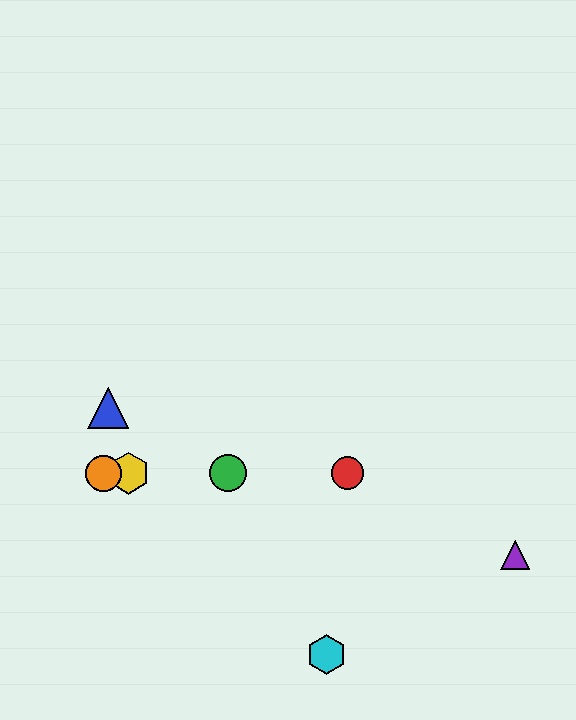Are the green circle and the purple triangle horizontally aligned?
No, the green circle is at y≈473 and the purple triangle is at y≈555.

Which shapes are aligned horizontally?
The red circle, the green circle, the yellow hexagon, the orange circle are aligned horizontally.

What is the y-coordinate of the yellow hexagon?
The yellow hexagon is at y≈473.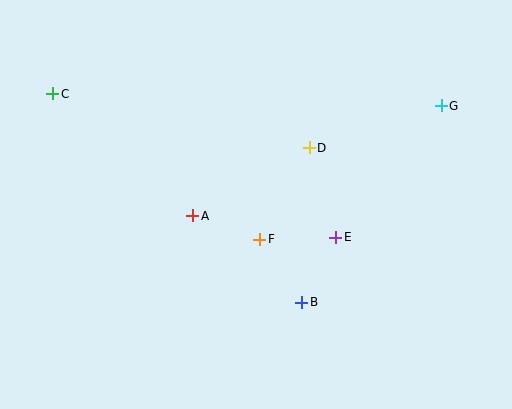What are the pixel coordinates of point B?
Point B is at (302, 303).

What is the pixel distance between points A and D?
The distance between A and D is 135 pixels.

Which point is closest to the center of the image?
Point F at (260, 239) is closest to the center.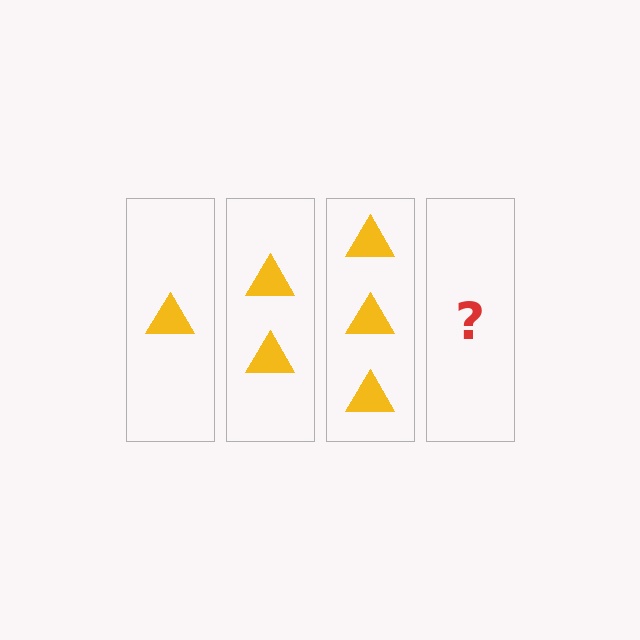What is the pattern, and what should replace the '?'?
The pattern is that each step adds one more triangle. The '?' should be 4 triangles.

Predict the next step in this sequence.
The next step is 4 triangles.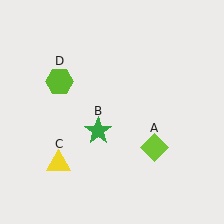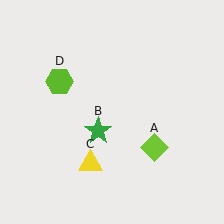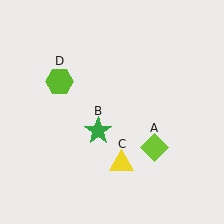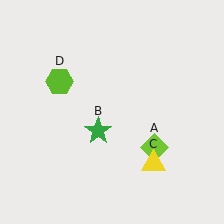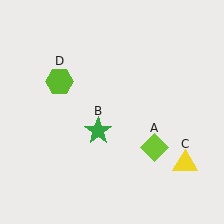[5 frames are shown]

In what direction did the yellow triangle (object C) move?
The yellow triangle (object C) moved right.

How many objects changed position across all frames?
1 object changed position: yellow triangle (object C).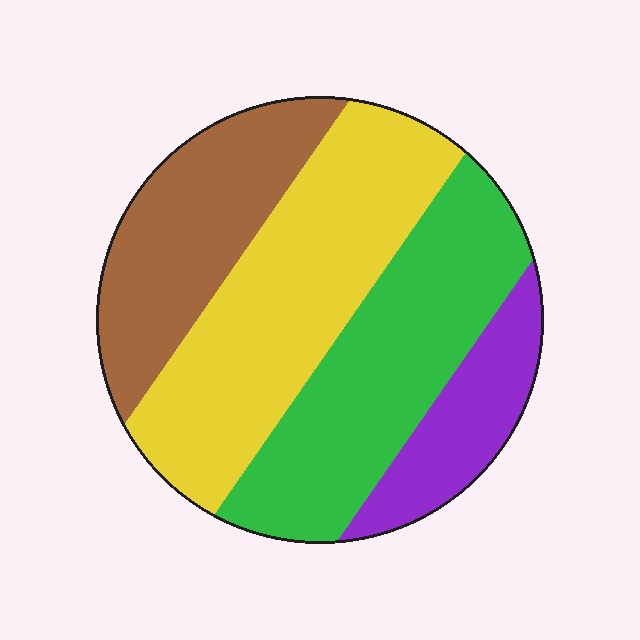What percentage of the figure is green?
Green covers around 30% of the figure.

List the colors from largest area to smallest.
From largest to smallest: yellow, green, brown, purple.